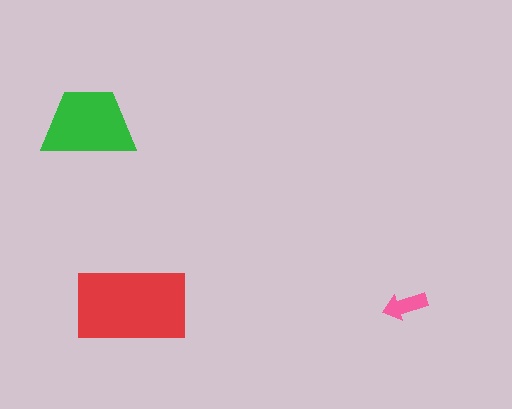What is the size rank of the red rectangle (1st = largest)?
1st.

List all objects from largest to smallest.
The red rectangle, the green trapezoid, the pink arrow.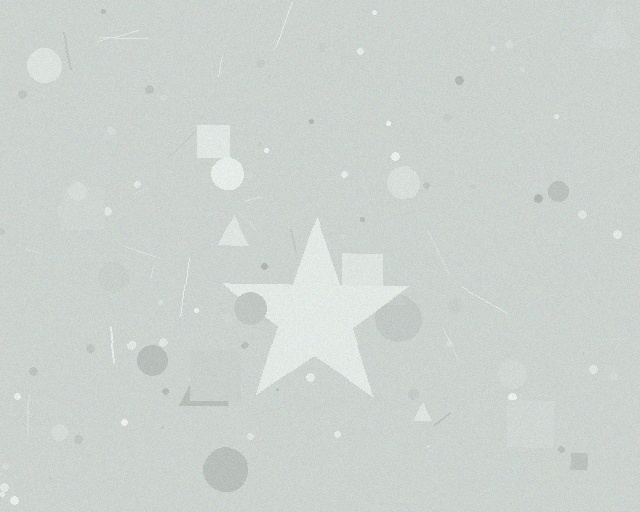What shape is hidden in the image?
A star is hidden in the image.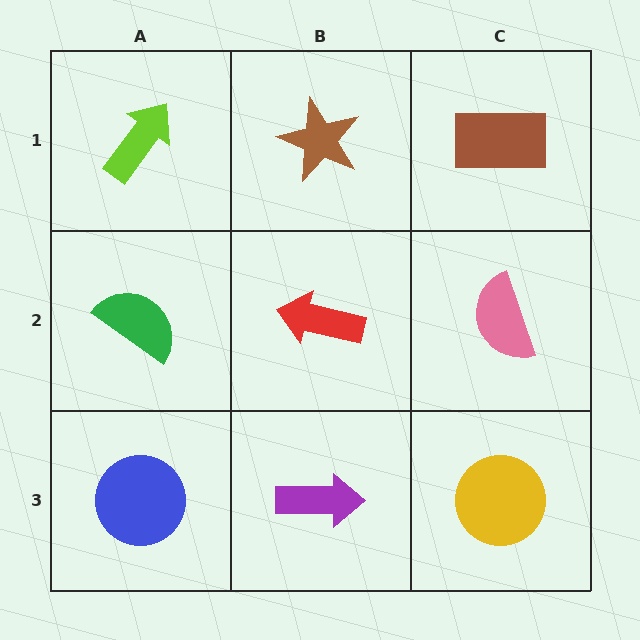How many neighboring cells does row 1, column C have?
2.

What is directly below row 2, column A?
A blue circle.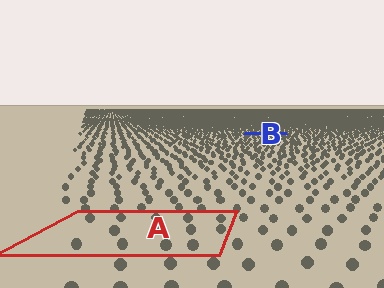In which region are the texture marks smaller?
The texture marks are smaller in region B, because it is farther away.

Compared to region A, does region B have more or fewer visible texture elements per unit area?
Region B has more texture elements per unit area — they are packed more densely because it is farther away.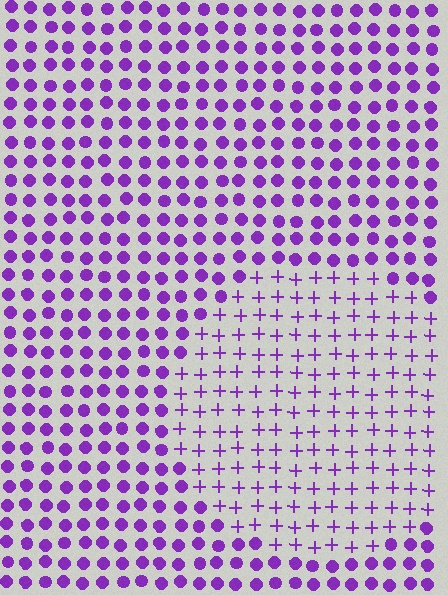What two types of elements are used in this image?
The image uses plus signs inside the circle region and circles outside it.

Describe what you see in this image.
The image is filled with small purple elements arranged in a uniform grid. A circle-shaped region contains plus signs, while the surrounding area contains circles. The boundary is defined purely by the change in element shape.